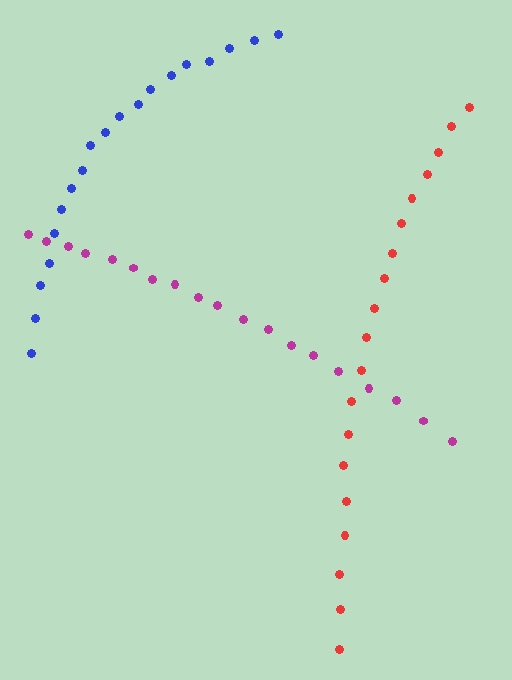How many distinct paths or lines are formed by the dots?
There are 3 distinct paths.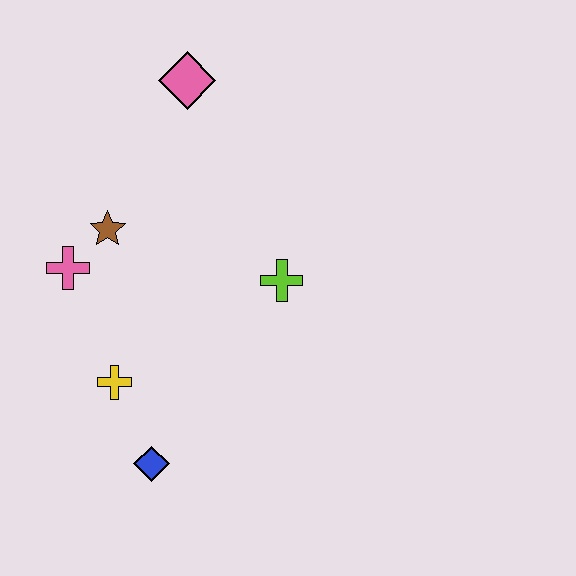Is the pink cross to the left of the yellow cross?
Yes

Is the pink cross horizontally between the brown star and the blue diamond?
No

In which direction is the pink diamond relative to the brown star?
The pink diamond is above the brown star.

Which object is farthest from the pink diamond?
The blue diamond is farthest from the pink diamond.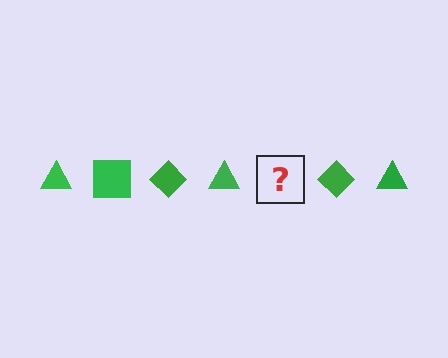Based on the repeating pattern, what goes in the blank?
The blank should be a green square.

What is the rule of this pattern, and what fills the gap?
The rule is that the pattern cycles through triangle, square, diamond shapes in green. The gap should be filled with a green square.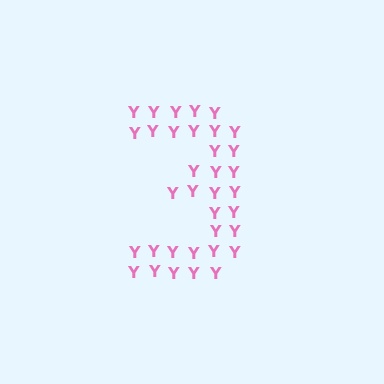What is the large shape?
The large shape is the digit 3.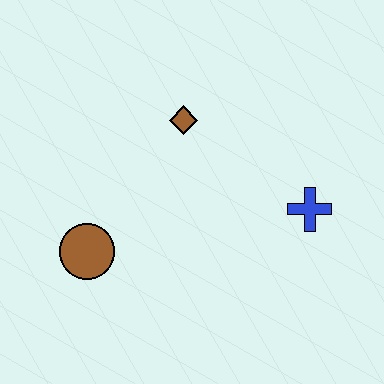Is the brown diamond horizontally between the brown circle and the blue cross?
Yes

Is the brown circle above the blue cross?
No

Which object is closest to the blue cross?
The brown diamond is closest to the blue cross.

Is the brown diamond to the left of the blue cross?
Yes